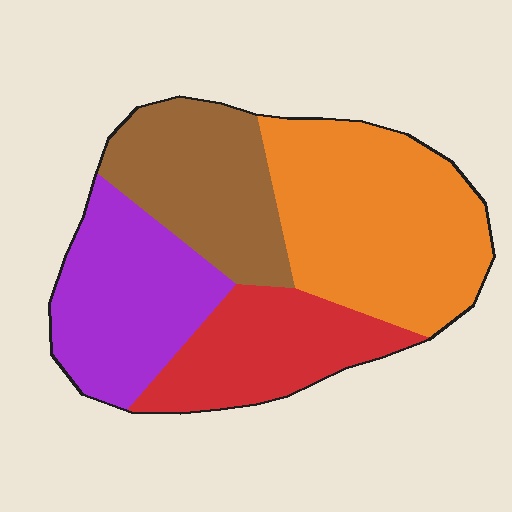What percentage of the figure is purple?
Purple covers around 25% of the figure.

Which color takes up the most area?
Orange, at roughly 35%.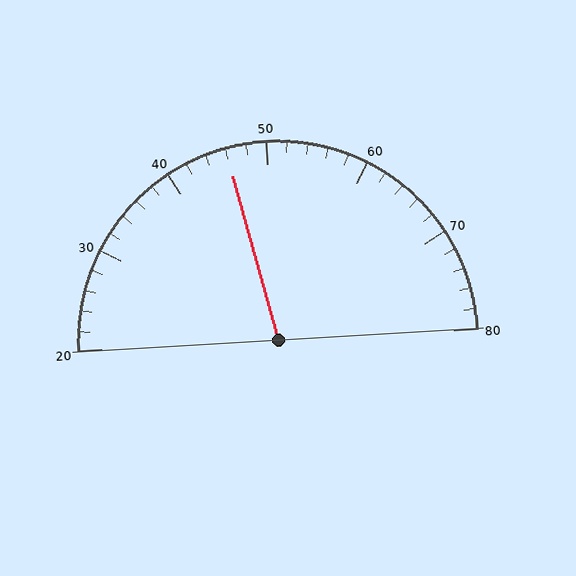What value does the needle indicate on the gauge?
The needle indicates approximately 46.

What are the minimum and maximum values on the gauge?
The gauge ranges from 20 to 80.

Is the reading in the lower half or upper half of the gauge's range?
The reading is in the lower half of the range (20 to 80).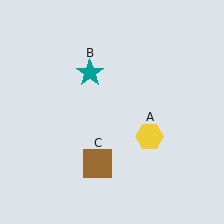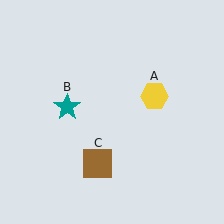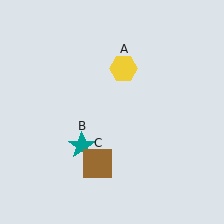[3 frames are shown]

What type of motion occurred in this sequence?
The yellow hexagon (object A), teal star (object B) rotated counterclockwise around the center of the scene.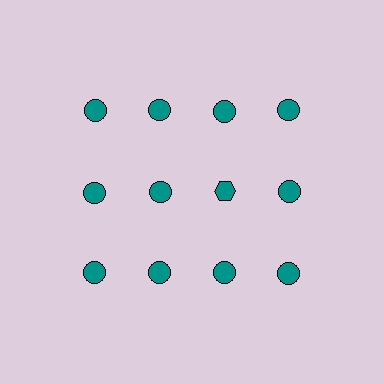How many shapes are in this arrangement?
There are 12 shapes arranged in a grid pattern.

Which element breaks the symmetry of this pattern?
The teal hexagon in the second row, center column breaks the symmetry. All other shapes are teal circles.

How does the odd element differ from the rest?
It has a different shape: hexagon instead of circle.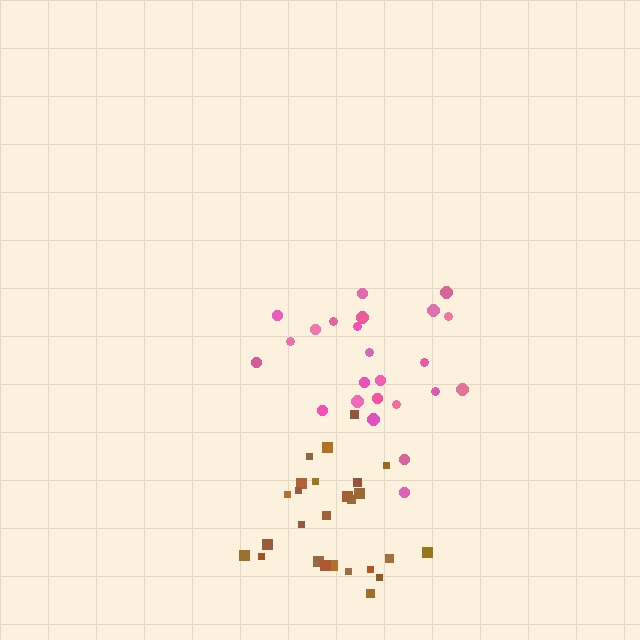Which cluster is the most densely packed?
Brown.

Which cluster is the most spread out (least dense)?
Pink.